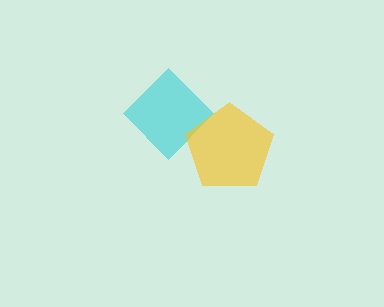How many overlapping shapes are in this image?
There are 2 overlapping shapes in the image.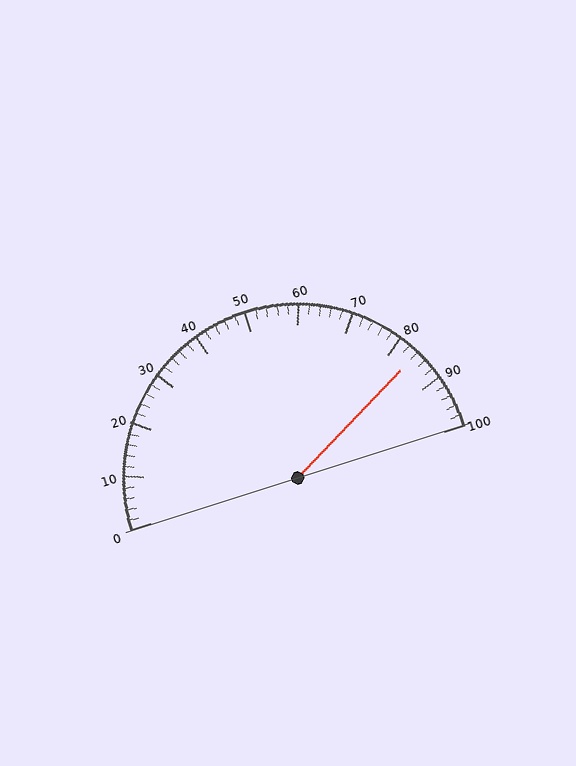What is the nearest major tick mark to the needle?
The nearest major tick mark is 80.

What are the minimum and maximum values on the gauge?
The gauge ranges from 0 to 100.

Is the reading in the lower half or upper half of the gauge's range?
The reading is in the upper half of the range (0 to 100).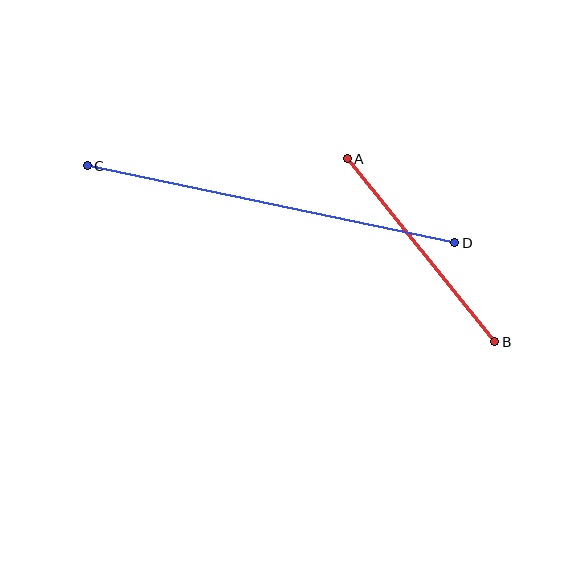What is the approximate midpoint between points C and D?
The midpoint is at approximately (271, 204) pixels.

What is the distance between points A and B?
The distance is approximately 235 pixels.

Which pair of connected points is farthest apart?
Points C and D are farthest apart.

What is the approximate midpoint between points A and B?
The midpoint is at approximately (421, 250) pixels.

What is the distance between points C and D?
The distance is approximately 375 pixels.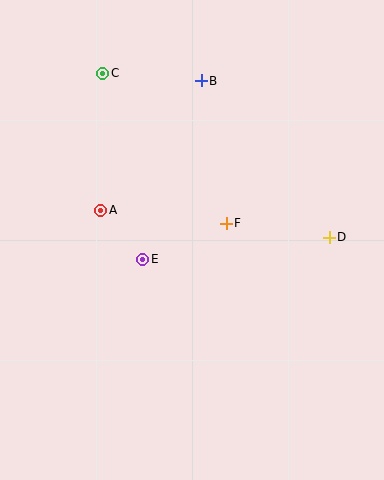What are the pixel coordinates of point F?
Point F is at (226, 223).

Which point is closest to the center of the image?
Point F at (226, 223) is closest to the center.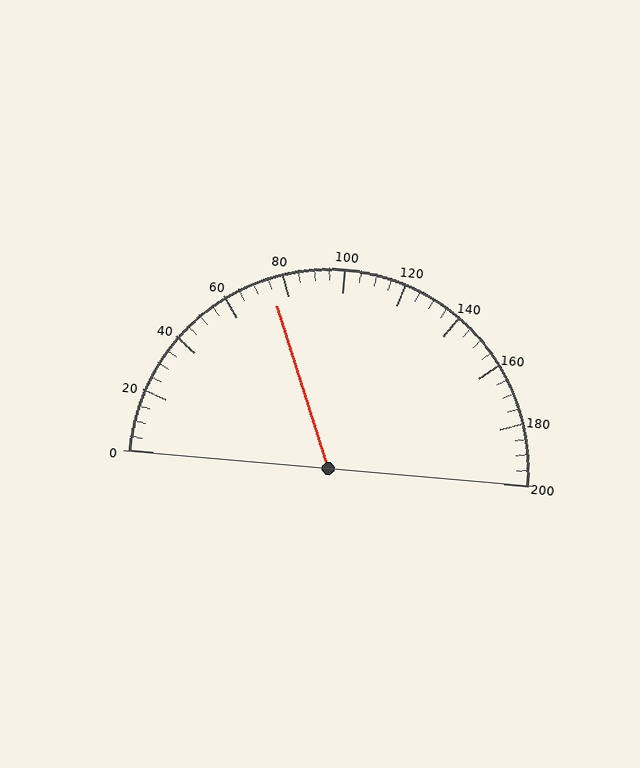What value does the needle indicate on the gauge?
The needle indicates approximately 75.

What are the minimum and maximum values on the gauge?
The gauge ranges from 0 to 200.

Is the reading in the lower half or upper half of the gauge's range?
The reading is in the lower half of the range (0 to 200).